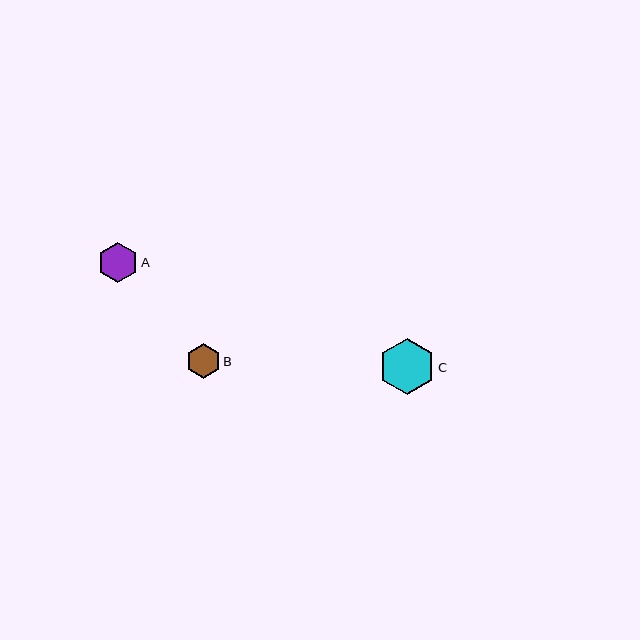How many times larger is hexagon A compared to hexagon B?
Hexagon A is approximately 1.2 times the size of hexagon B.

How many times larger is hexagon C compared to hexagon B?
Hexagon C is approximately 1.6 times the size of hexagon B.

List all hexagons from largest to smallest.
From largest to smallest: C, A, B.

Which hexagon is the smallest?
Hexagon B is the smallest with a size of approximately 35 pixels.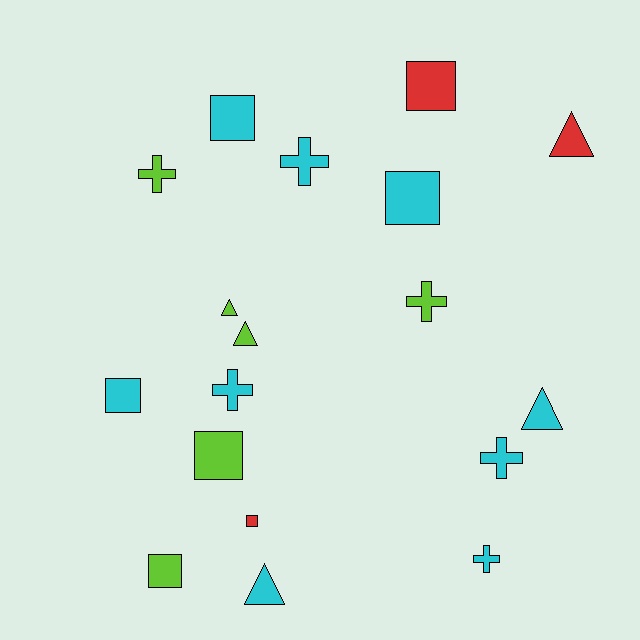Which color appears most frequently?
Cyan, with 9 objects.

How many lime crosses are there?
There are 2 lime crosses.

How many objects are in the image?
There are 18 objects.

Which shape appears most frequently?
Square, with 7 objects.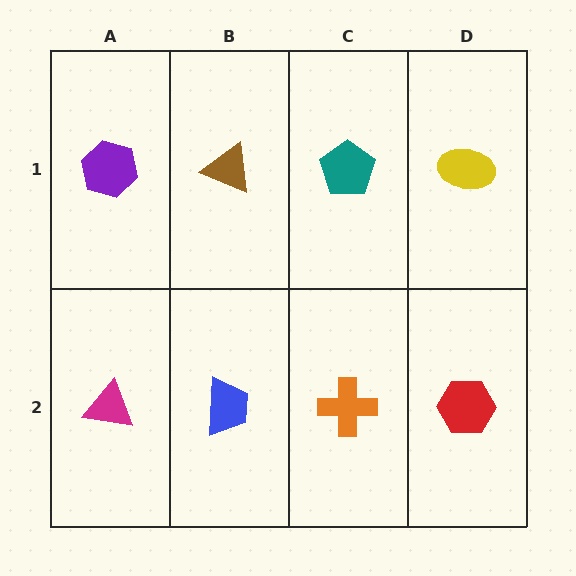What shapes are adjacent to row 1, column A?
A magenta triangle (row 2, column A), a brown triangle (row 1, column B).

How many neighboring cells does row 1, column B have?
3.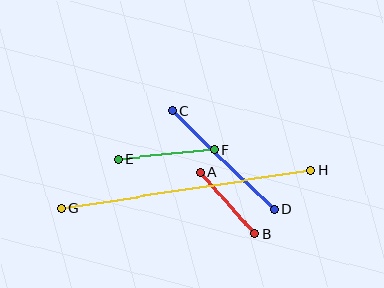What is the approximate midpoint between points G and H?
The midpoint is at approximately (186, 189) pixels.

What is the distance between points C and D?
The distance is approximately 142 pixels.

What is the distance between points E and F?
The distance is approximately 96 pixels.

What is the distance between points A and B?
The distance is approximately 82 pixels.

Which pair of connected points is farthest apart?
Points G and H are farthest apart.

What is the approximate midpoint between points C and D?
The midpoint is at approximately (223, 160) pixels.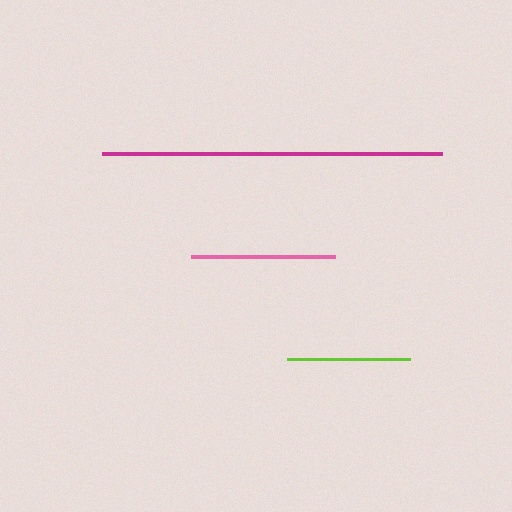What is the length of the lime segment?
The lime segment is approximately 124 pixels long.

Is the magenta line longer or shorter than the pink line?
The magenta line is longer than the pink line.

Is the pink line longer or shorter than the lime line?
The pink line is longer than the lime line.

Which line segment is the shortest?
The lime line is the shortest at approximately 124 pixels.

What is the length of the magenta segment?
The magenta segment is approximately 341 pixels long.